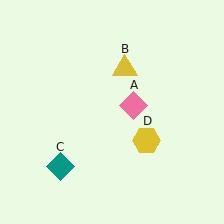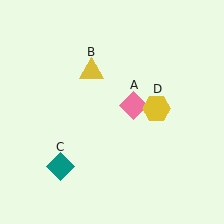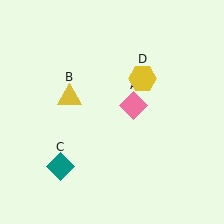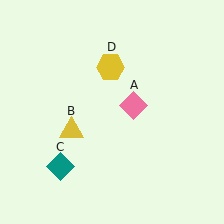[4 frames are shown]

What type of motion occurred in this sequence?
The yellow triangle (object B), yellow hexagon (object D) rotated counterclockwise around the center of the scene.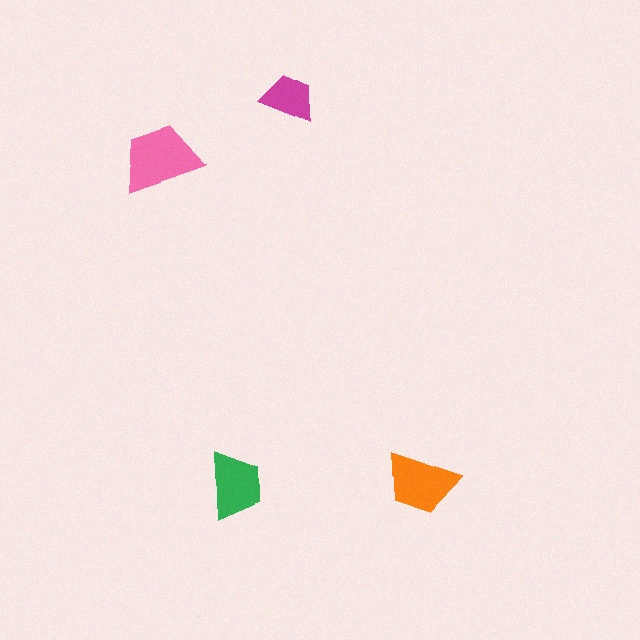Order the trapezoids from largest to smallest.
the pink one, the orange one, the green one, the magenta one.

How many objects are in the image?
There are 4 objects in the image.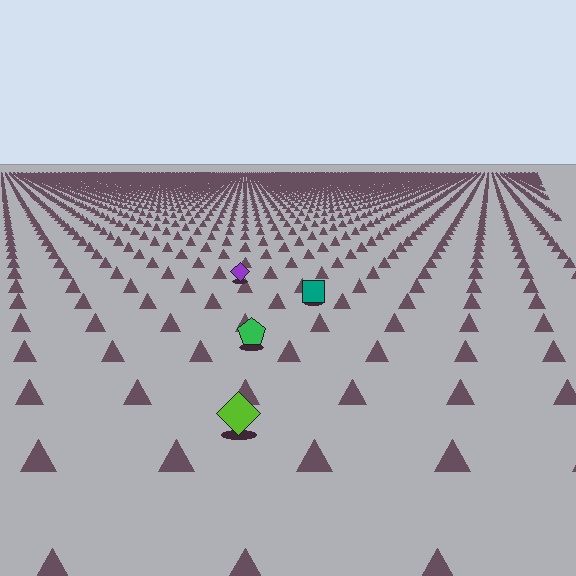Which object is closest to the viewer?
The lime diamond is closest. The texture marks near it are larger and more spread out.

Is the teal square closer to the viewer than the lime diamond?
No. The lime diamond is closer — you can tell from the texture gradient: the ground texture is coarser near it.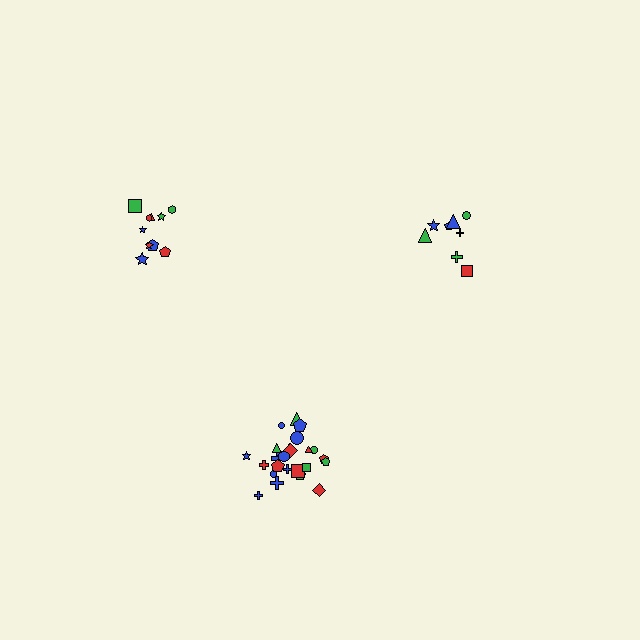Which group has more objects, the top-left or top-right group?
The top-left group.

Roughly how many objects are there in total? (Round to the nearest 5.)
Roughly 45 objects in total.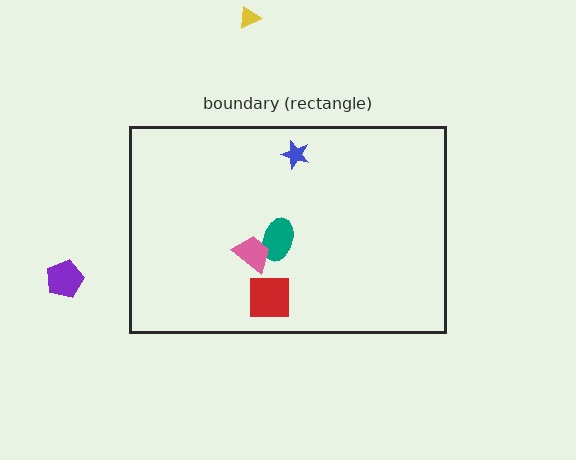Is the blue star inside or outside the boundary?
Inside.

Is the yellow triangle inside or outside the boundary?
Outside.